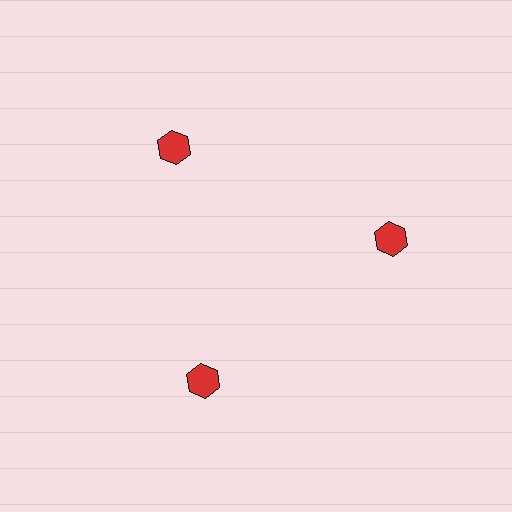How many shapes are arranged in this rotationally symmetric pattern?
There are 3 shapes, arranged in 3 groups of 1.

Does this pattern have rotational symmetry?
Yes, this pattern has 3-fold rotational symmetry. It looks the same after rotating 120 degrees around the center.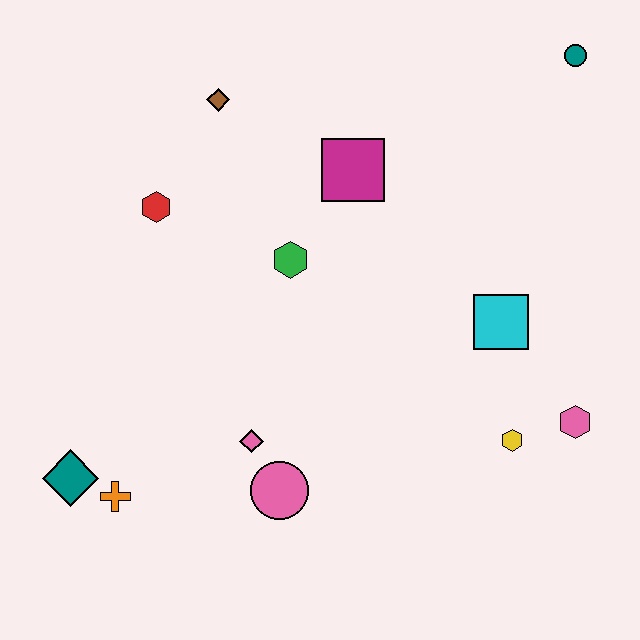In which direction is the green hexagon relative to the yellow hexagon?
The green hexagon is to the left of the yellow hexagon.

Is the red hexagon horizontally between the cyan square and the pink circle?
No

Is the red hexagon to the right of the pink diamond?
No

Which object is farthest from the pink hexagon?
The teal diamond is farthest from the pink hexagon.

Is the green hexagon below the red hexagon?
Yes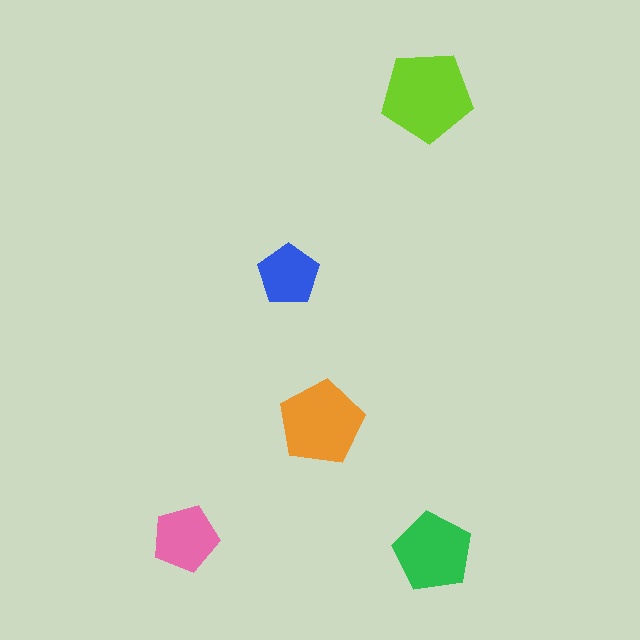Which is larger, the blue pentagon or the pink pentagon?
The pink one.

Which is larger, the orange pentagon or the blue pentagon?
The orange one.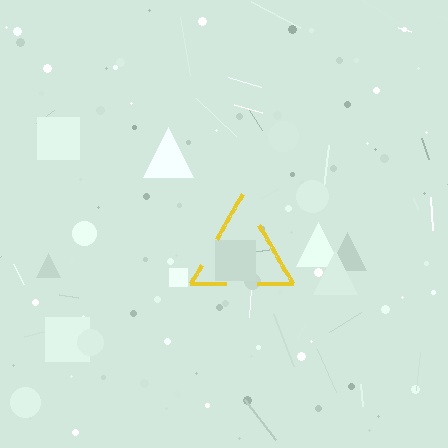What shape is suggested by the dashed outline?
The dashed outline suggests a triangle.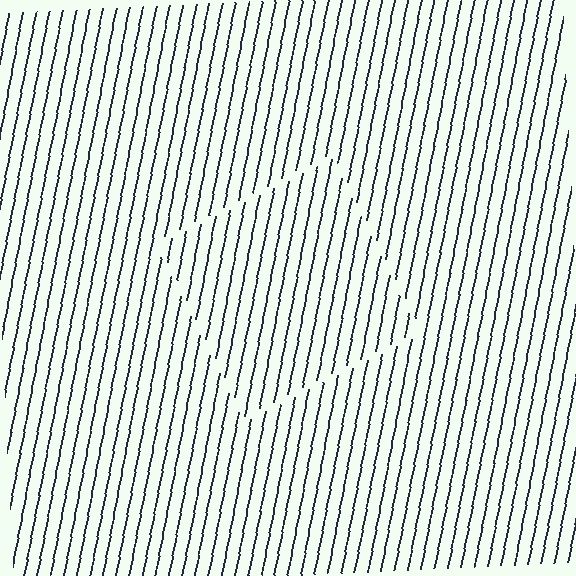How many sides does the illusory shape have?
4 sides — the line-ends trace a square.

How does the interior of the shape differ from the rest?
The interior of the shape contains the same grating, shifted by half a period — the contour is defined by the phase discontinuity where line-ends from the inner and outer gratings abut.